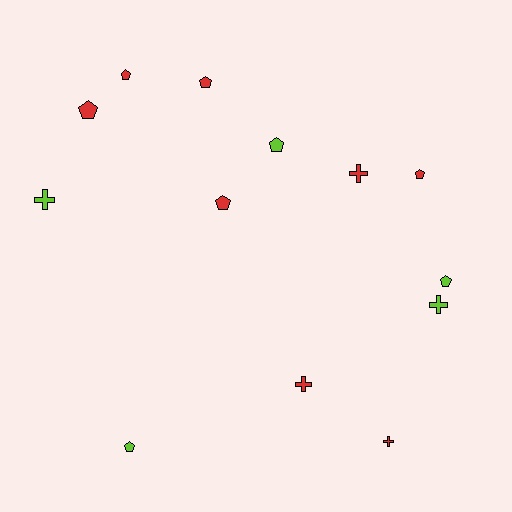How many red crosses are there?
There are 3 red crosses.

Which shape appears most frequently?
Pentagon, with 8 objects.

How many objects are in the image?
There are 13 objects.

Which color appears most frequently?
Red, with 8 objects.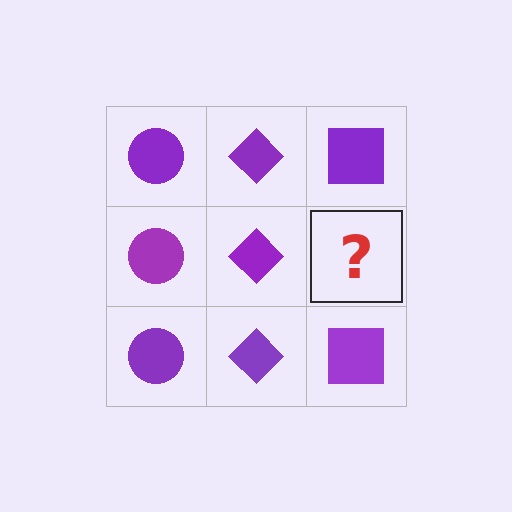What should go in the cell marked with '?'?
The missing cell should contain a purple square.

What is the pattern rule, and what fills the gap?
The rule is that each column has a consistent shape. The gap should be filled with a purple square.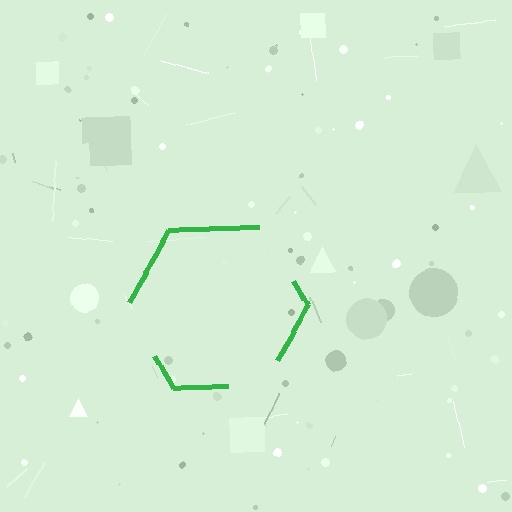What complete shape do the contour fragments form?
The contour fragments form a hexagon.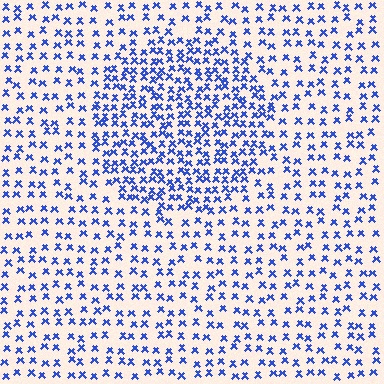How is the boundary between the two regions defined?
The boundary is defined by a change in element density (approximately 1.9x ratio). All elements are the same color, size, and shape.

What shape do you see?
I see a circle.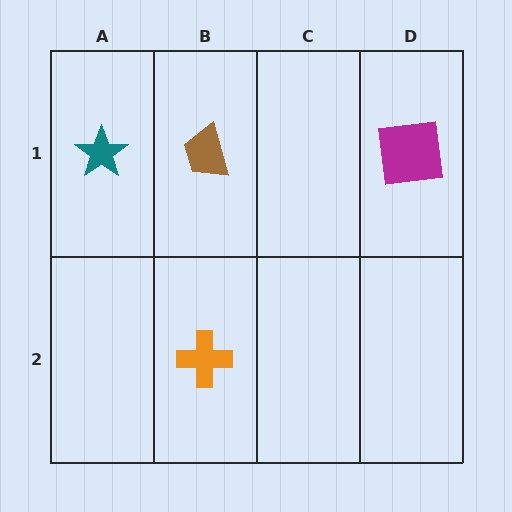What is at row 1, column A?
A teal star.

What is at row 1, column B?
A brown trapezoid.